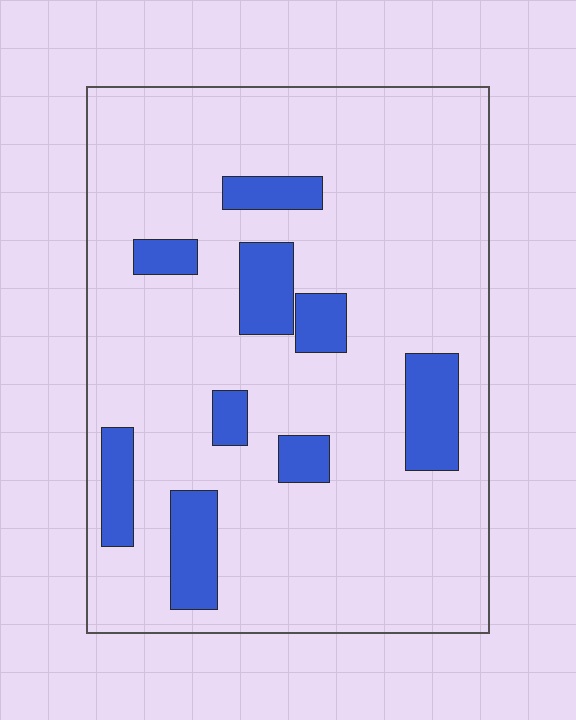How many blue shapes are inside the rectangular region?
9.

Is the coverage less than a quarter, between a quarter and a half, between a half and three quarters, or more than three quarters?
Less than a quarter.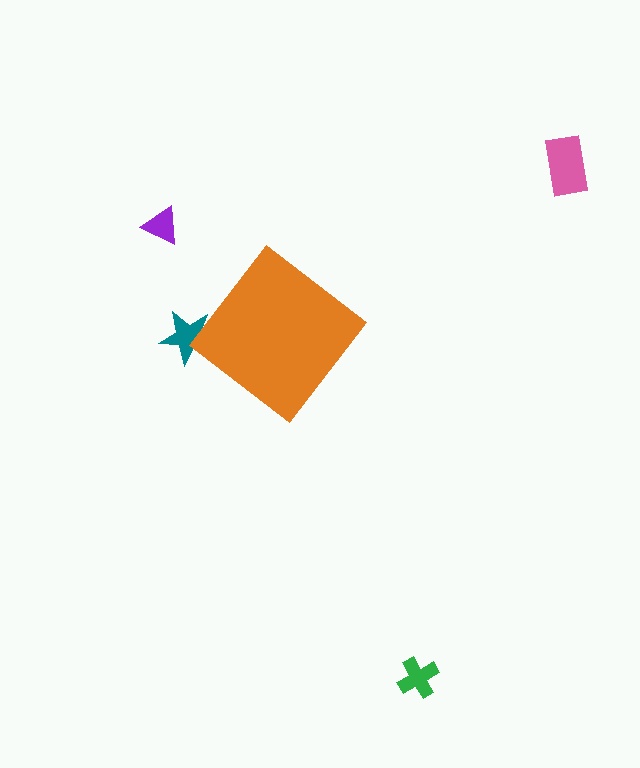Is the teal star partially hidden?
Yes, the teal star is partially hidden behind the orange diamond.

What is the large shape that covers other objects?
An orange diamond.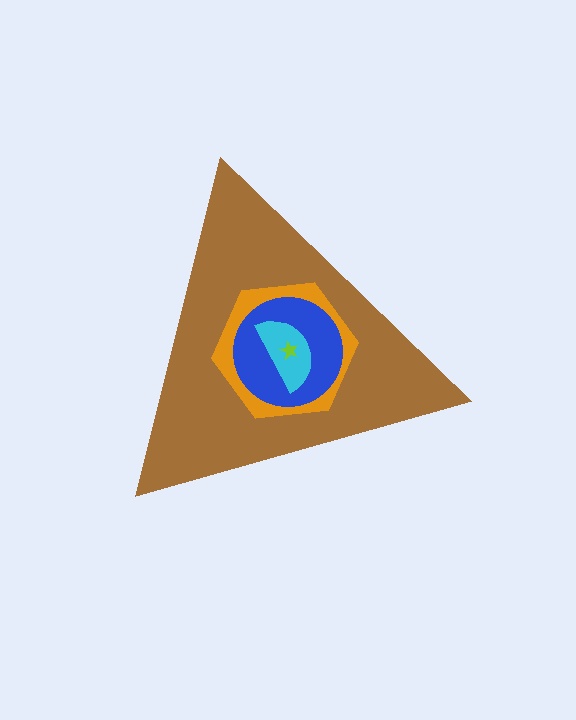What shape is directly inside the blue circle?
The cyan semicircle.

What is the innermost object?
The lime star.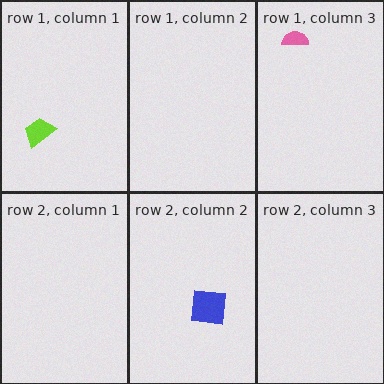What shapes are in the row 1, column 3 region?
The pink semicircle.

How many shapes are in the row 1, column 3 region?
1.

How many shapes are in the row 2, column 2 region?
1.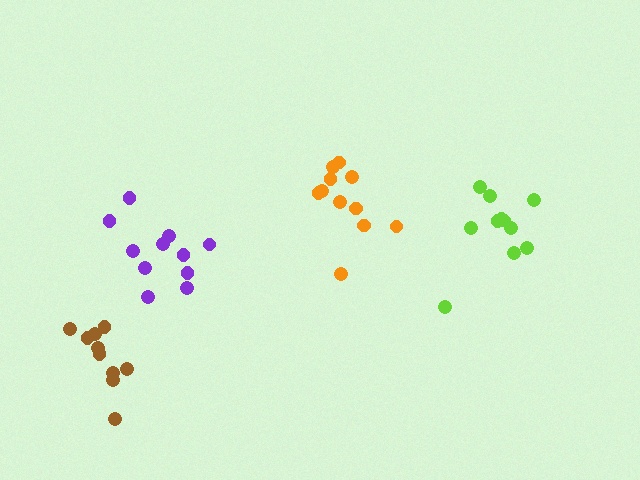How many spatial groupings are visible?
There are 4 spatial groupings.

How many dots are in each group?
Group 1: 11 dots, Group 2: 11 dots, Group 3: 10 dots, Group 4: 11 dots (43 total).